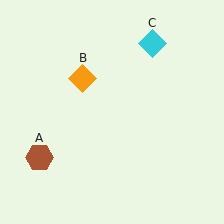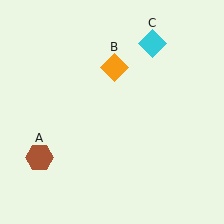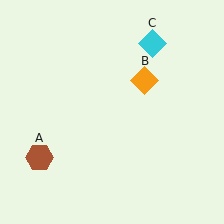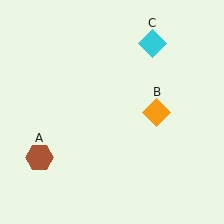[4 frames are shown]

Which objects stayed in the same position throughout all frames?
Brown hexagon (object A) and cyan diamond (object C) remained stationary.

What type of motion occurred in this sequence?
The orange diamond (object B) rotated clockwise around the center of the scene.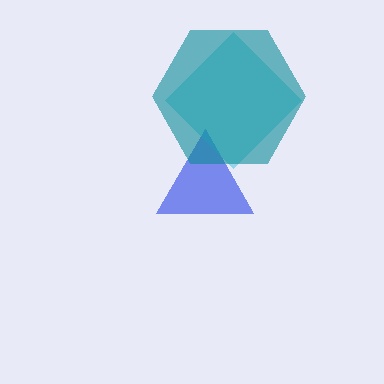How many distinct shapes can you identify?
There are 3 distinct shapes: a blue triangle, a cyan diamond, a teal hexagon.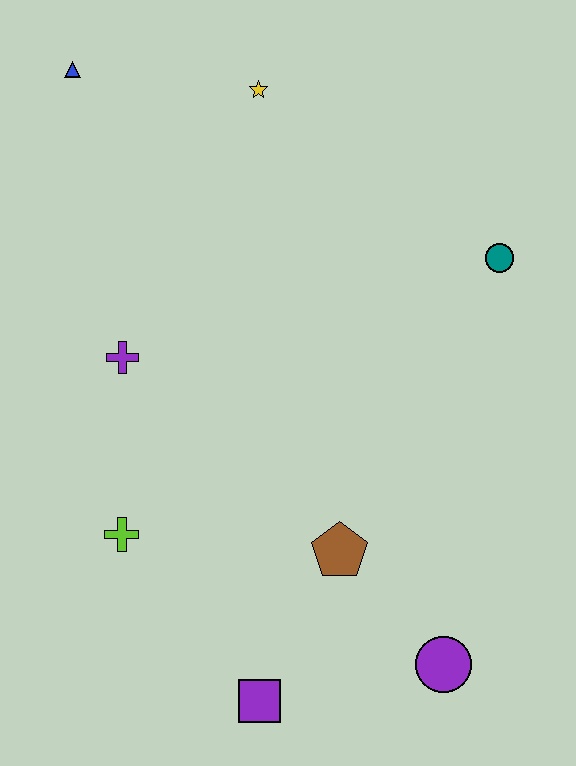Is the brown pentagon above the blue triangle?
No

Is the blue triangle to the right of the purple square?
No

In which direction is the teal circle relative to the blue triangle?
The teal circle is to the right of the blue triangle.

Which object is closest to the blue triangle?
The yellow star is closest to the blue triangle.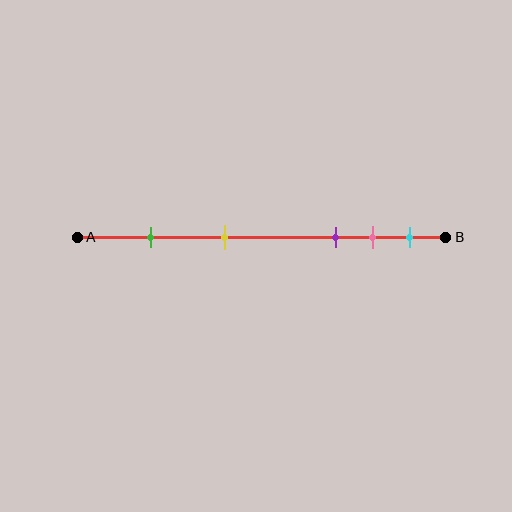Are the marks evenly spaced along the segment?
No, the marks are not evenly spaced.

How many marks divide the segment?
There are 5 marks dividing the segment.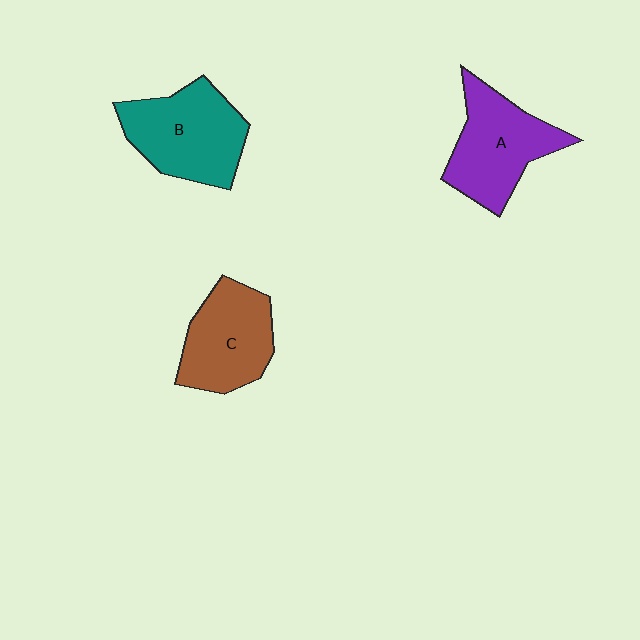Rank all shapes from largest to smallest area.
From largest to smallest: B (teal), A (purple), C (brown).